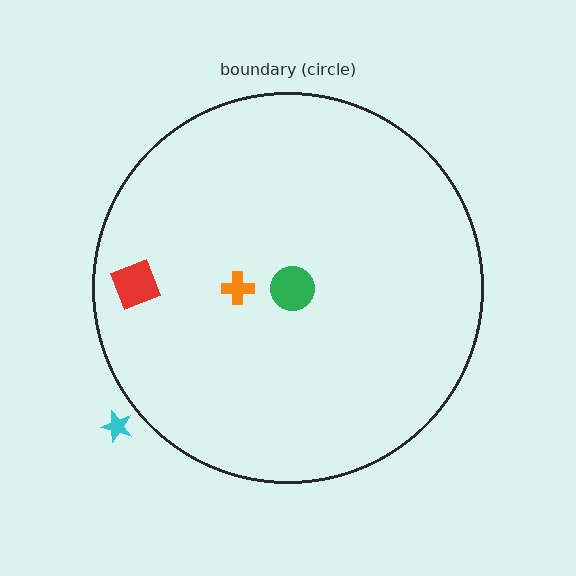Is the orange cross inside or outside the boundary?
Inside.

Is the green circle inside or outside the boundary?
Inside.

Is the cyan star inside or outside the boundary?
Outside.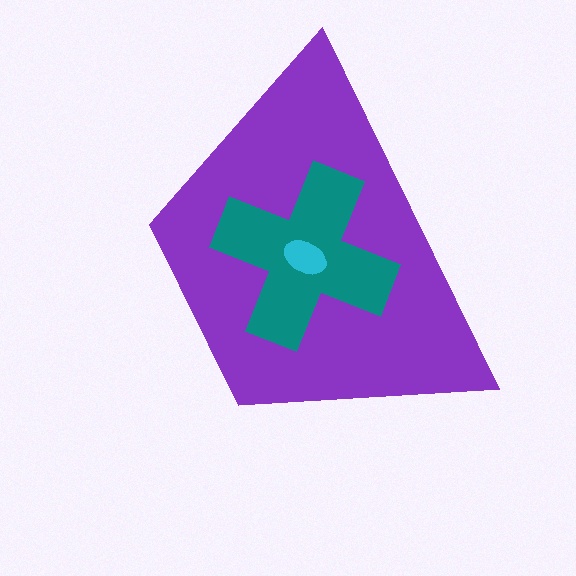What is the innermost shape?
The cyan ellipse.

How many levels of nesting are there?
3.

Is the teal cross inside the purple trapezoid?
Yes.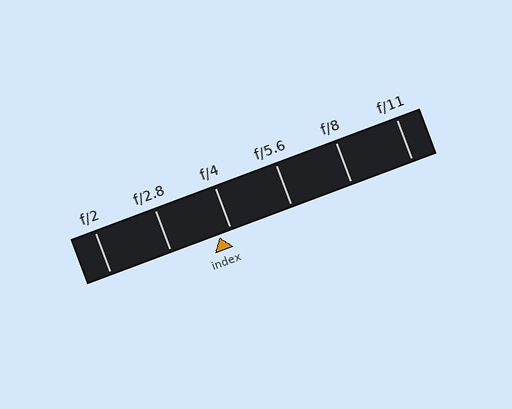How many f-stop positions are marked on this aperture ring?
There are 6 f-stop positions marked.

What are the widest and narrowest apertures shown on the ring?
The widest aperture shown is f/2 and the narrowest is f/11.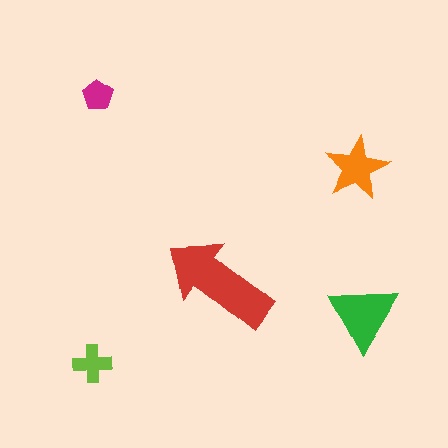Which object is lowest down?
The lime cross is bottommost.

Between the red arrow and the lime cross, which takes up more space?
The red arrow.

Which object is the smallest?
The magenta pentagon.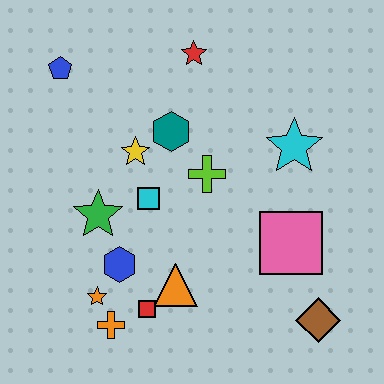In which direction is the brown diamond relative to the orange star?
The brown diamond is to the right of the orange star.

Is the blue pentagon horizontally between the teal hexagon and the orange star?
No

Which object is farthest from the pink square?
The blue pentagon is farthest from the pink square.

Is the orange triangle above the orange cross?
Yes